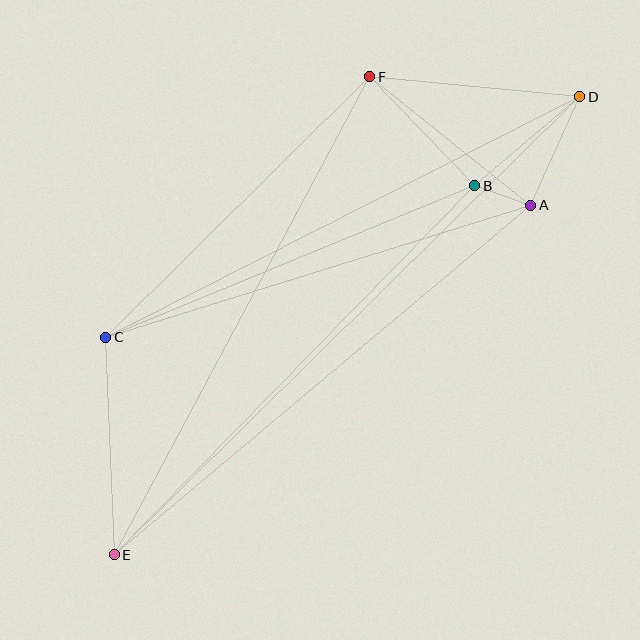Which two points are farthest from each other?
Points D and E are farthest from each other.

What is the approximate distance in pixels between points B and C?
The distance between B and C is approximately 398 pixels.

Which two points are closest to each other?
Points A and B are closest to each other.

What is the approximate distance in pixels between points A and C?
The distance between A and C is approximately 445 pixels.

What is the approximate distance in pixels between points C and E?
The distance between C and E is approximately 218 pixels.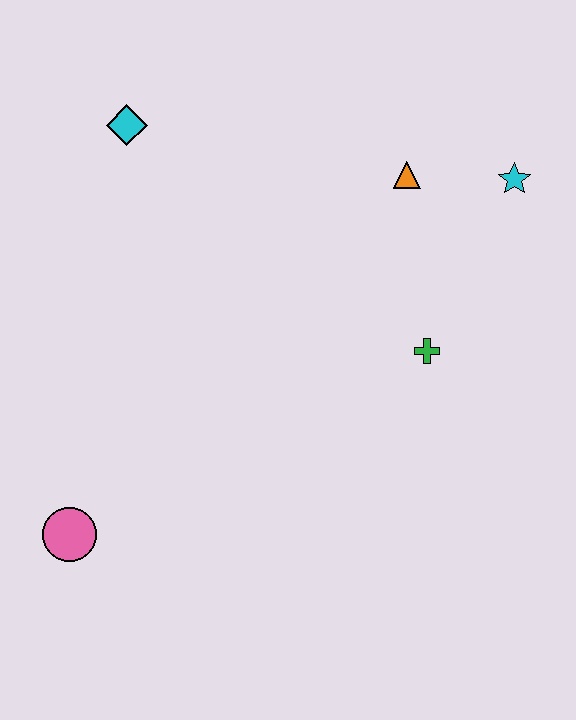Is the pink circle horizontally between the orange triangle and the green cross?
No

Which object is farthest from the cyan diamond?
The pink circle is farthest from the cyan diamond.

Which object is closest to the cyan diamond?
The orange triangle is closest to the cyan diamond.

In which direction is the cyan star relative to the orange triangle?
The cyan star is to the right of the orange triangle.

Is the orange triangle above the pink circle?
Yes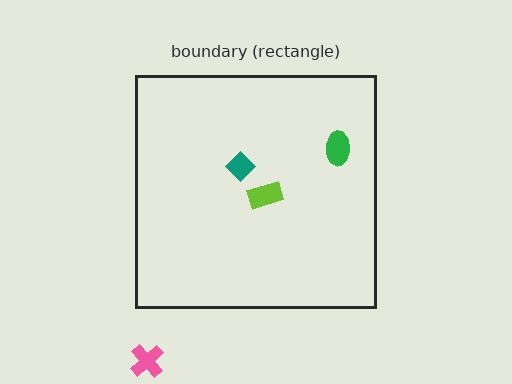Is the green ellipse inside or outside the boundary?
Inside.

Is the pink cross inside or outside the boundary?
Outside.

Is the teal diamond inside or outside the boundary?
Inside.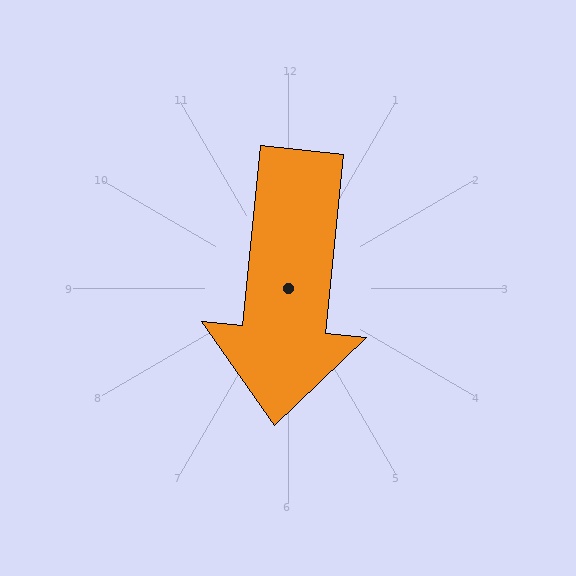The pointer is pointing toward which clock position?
Roughly 6 o'clock.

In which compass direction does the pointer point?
South.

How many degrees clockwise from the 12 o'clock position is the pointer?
Approximately 186 degrees.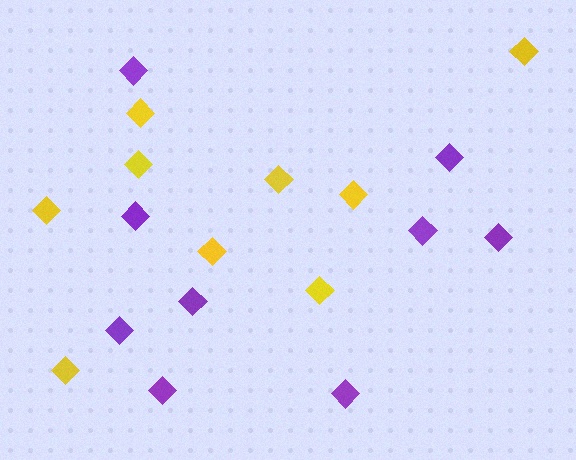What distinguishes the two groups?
There are 2 groups: one group of yellow diamonds (9) and one group of purple diamonds (9).